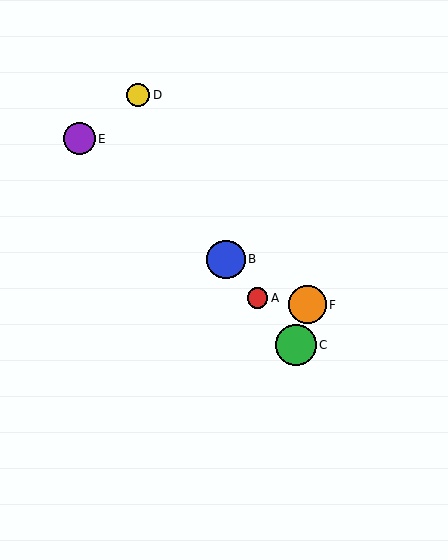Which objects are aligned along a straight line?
Objects A, B, C are aligned along a straight line.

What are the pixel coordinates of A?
Object A is at (258, 298).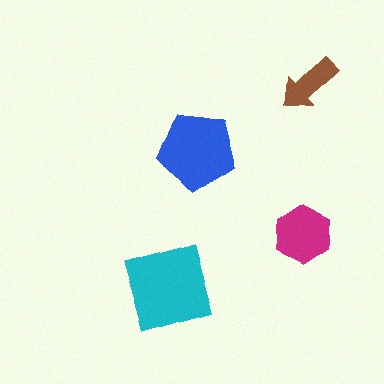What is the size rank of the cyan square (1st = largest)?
1st.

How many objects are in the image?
There are 4 objects in the image.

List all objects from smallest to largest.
The brown arrow, the magenta hexagon, the blue pentagon, the cyan square.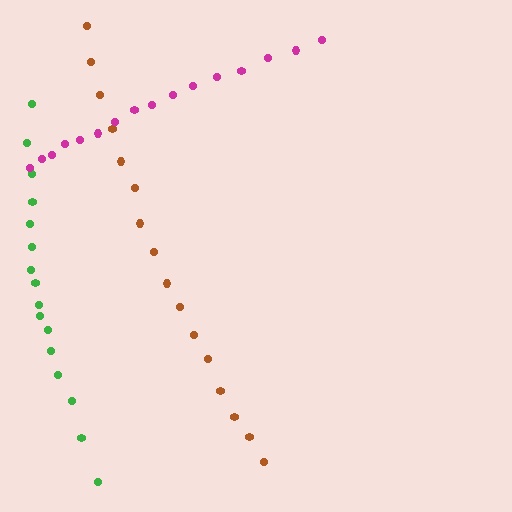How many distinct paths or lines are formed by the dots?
There are 3 distinct paths.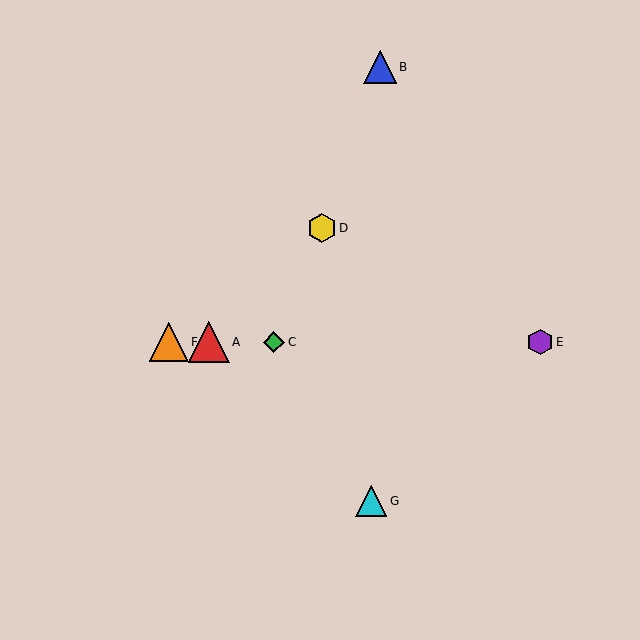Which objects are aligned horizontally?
Objects A, C, E, F are aligned horizontally.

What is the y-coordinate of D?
Object D is at y≈228.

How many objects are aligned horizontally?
4 objects (A, C, E, F) are aligned horizontally.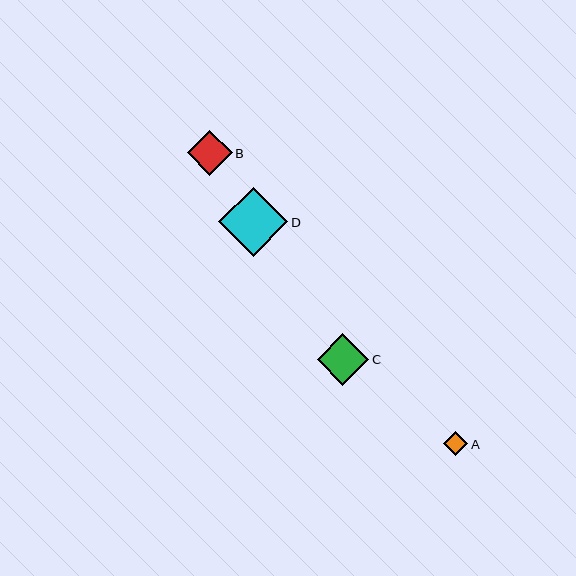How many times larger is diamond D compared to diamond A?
Diamond D is approximately 2.8 times the size of diamond A.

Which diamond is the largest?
Diamond D is the largest with a size of approximately 69 pixels.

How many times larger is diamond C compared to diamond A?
Diamond C is approximately 2.1 times the size of diamond A.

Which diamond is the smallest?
Diamond A is the smallest with a size of approximately 24 pixels.